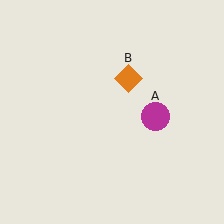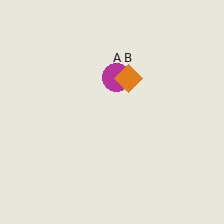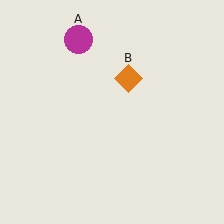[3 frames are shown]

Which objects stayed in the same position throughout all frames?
Orange diamond (object B) remained stationary.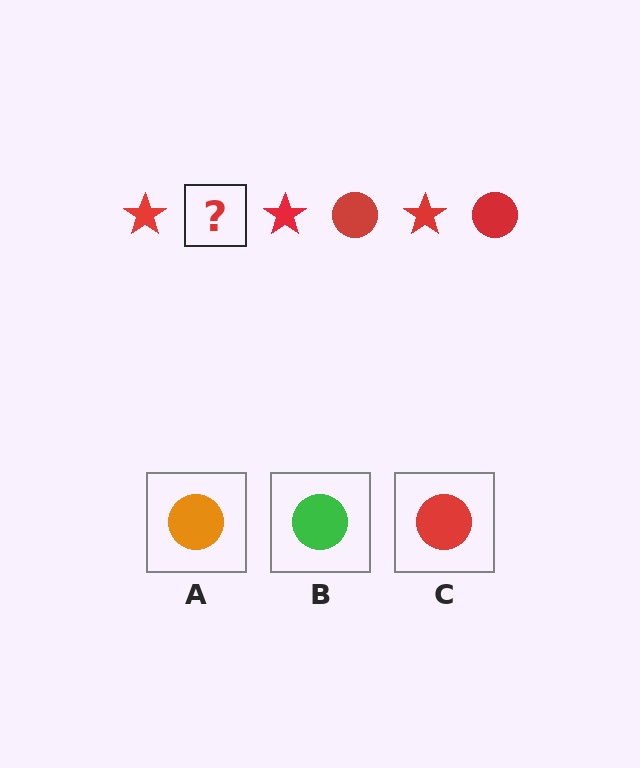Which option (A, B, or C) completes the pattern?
C.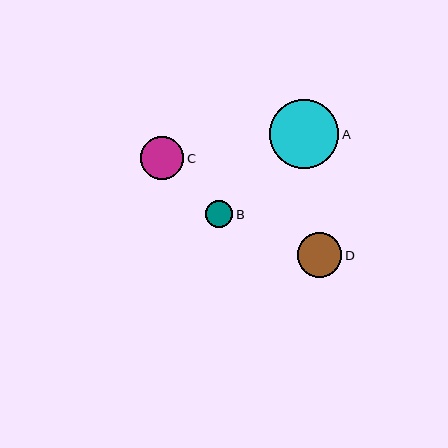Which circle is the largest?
Circle A is the largest with a size of approximately 70 pixels.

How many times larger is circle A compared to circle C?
Circle A is approximately 1.6 times the size of circle C.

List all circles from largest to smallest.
From largest to smallest: A, D, C, B.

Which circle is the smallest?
Circle B is the smallest with a size of approximately 27 pixels.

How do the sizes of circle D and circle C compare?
Circle D and circle C are approximately the same size.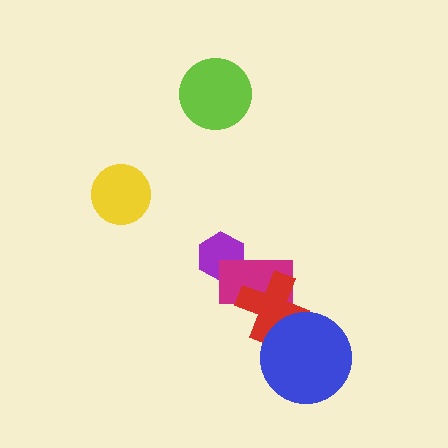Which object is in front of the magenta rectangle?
The red cross is in front of the magenta rectangle.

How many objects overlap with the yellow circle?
0 objects overlap with the yellow circle.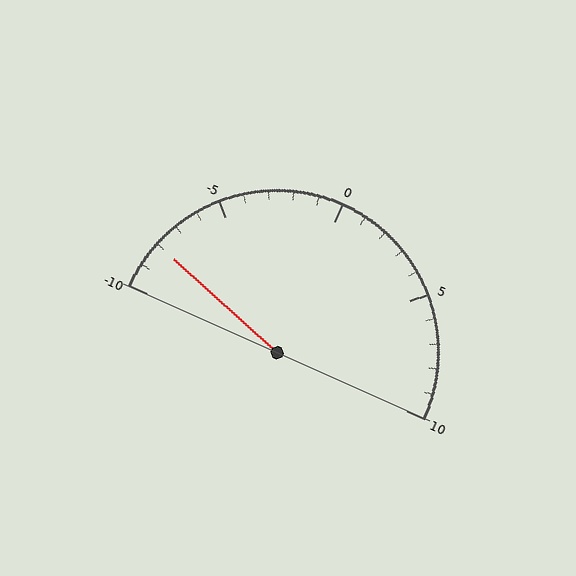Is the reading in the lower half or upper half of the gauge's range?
The reading is in the lower half of the range (-10 to 10).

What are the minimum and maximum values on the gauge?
The gauge ranges from -10 to 10.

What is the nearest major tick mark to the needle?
The nearest major tick mark is -10.